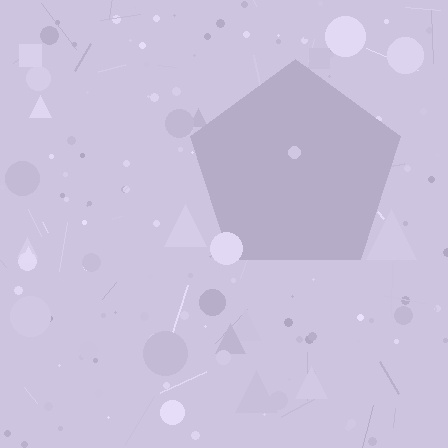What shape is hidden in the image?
A pentagon is hidden in the image.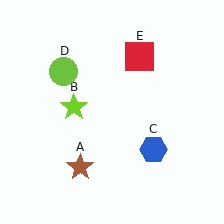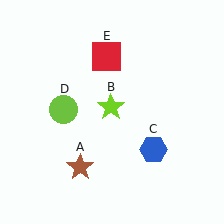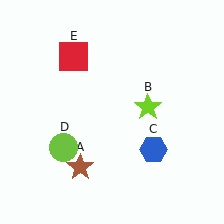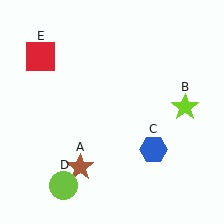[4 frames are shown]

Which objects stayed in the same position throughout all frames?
Brown star (object A) and blue hexagon (object C) remained stationary.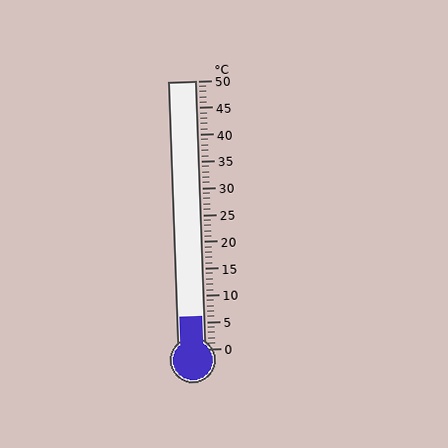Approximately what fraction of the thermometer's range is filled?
The thermometer is filled to approximately 10% of its range.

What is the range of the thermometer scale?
The thermometer scale ranges from 0°C to 50°C.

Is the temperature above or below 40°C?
The temperature is below 40°C.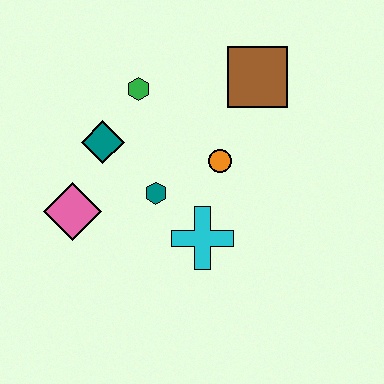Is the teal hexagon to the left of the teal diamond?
No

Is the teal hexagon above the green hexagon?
No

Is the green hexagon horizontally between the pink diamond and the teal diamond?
No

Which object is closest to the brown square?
The orange circle is closest to the brown square.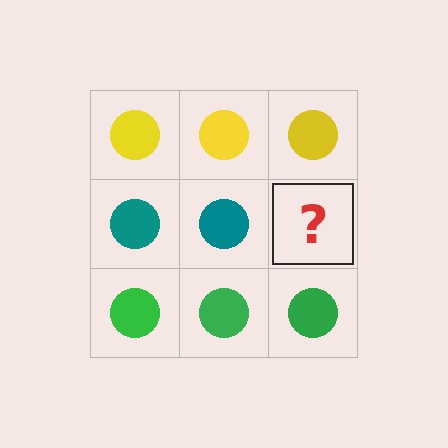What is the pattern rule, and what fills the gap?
The rule is that each row has a consistent color. The gap should be filled with a teal circle.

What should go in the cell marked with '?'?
The missing cell should contain a teal circle.